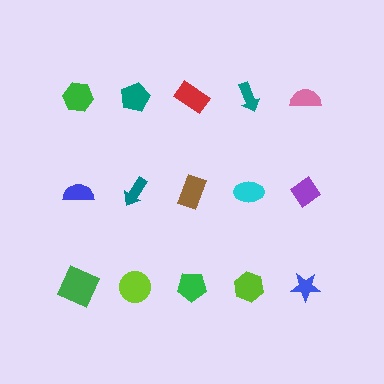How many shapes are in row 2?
5 shapes.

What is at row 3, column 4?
A lime hexagon.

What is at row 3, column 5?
A blue star.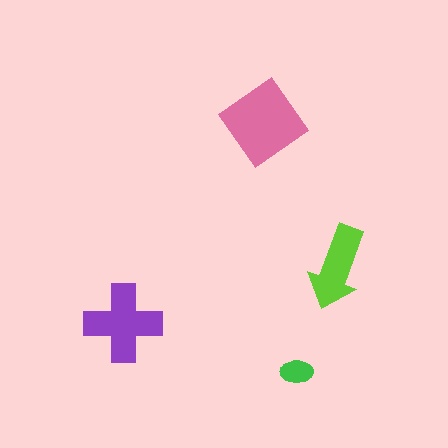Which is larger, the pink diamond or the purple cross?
The pink diamond.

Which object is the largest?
The pink diamond.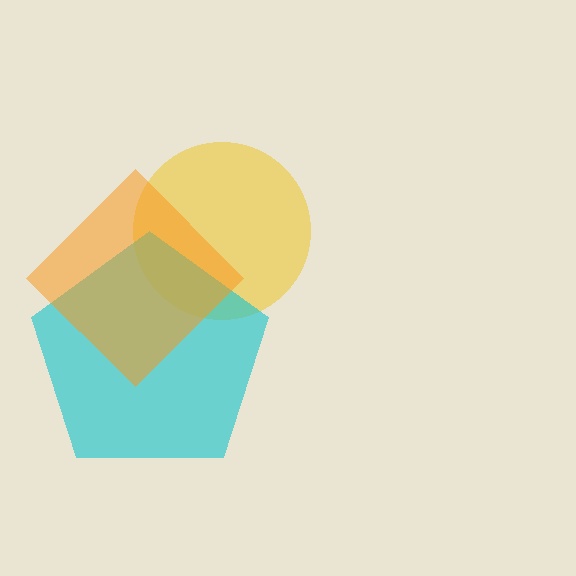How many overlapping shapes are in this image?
There are 3 overlapping shapes in the image.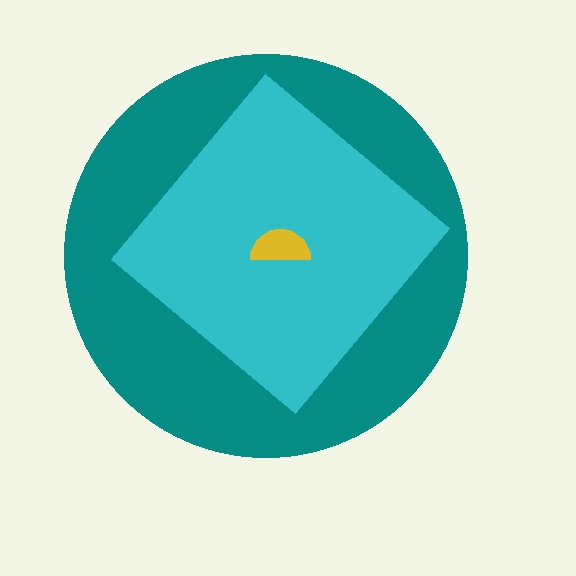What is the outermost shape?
The teal circle.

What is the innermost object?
The yellow semicircle.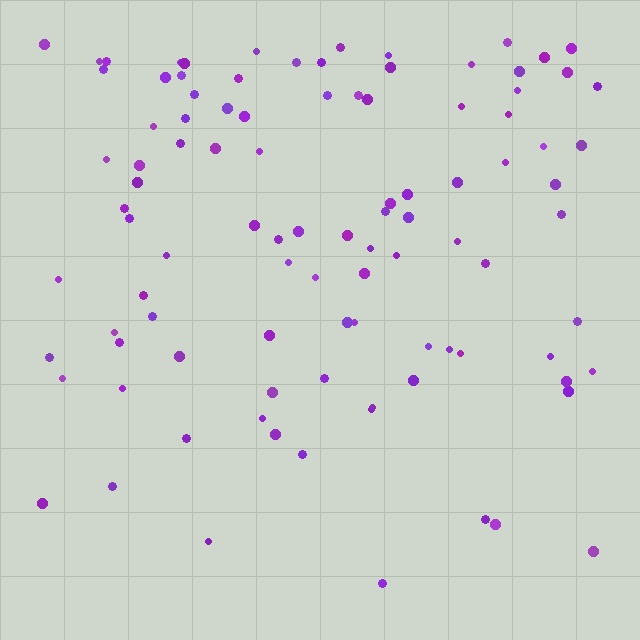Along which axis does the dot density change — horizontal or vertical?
Vertical.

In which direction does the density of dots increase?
From bottom to top, with the top side densest.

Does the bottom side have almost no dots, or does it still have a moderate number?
Still a moderate number, just noticeably fewer than the top.